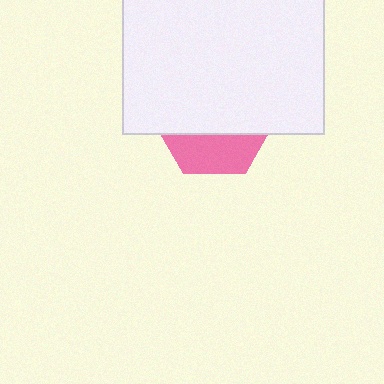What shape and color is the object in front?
The object in front is a white rectangle.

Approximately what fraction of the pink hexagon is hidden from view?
Roughly 68% of the pink hexagon is hidden behind the white rectangle.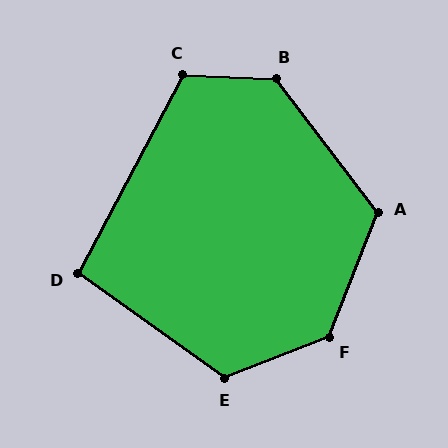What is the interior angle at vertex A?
Approximately 122 degrees (obtuse).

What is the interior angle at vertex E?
Approximately 123 degrees (obtuse).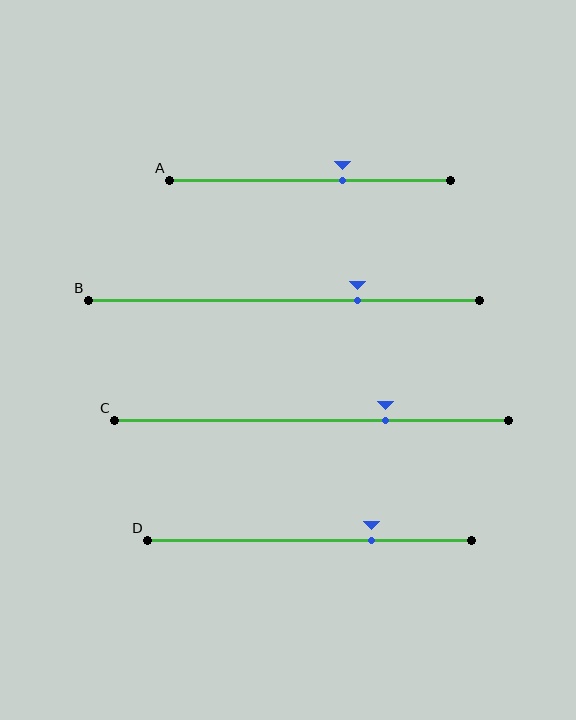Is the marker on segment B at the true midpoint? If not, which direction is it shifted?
No, the marker on segment B is shifted to the right by about 19% of the segment length.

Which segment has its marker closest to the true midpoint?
Segment A has its marker closest to the true midpoint.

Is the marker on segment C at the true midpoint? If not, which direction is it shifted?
No, the marker on segment C is shifted to the right by about 19% of the segment length.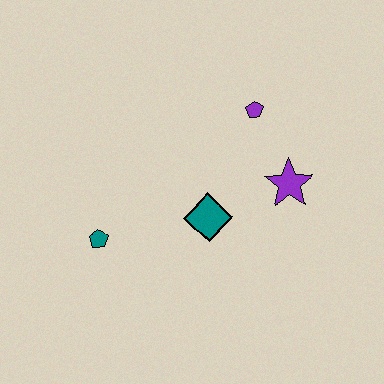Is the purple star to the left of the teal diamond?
No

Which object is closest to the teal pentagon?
The teal diamond is closest to the teal pentagon.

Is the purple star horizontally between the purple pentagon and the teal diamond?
No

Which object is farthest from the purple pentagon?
The teal pentagon is farthest from the purple pentagon.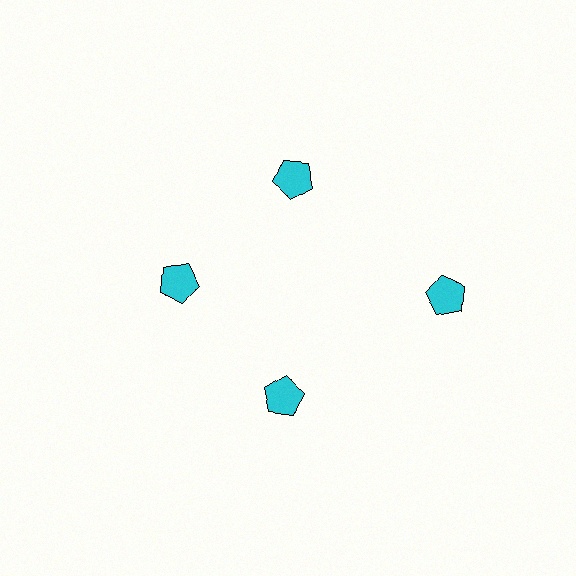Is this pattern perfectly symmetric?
No. The 4 cyan pentagons are arranged in a ring, but one element near the 3 o'clock position is pushed outward from the center, breaking the 4-fold rotational symmetry.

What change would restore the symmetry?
The symmetry would be restored by moving it inward, back onto the ring so that all 4 pentagons sit at equal angles and equal distance from the center.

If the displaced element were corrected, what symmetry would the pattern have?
It would have 4-fold rotational symmetry — the pattern would map onto itself every 90 degrees.